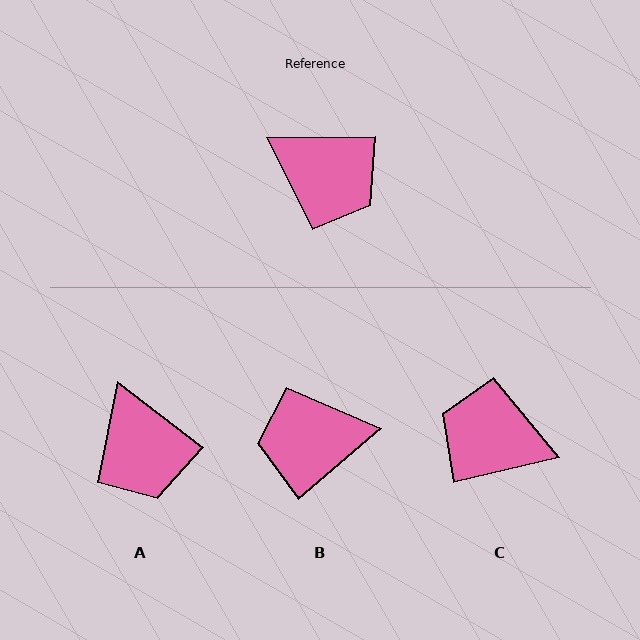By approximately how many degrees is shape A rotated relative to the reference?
Approximately 38 degrees clockwise.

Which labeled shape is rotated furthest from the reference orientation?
C, about 167 degrees away.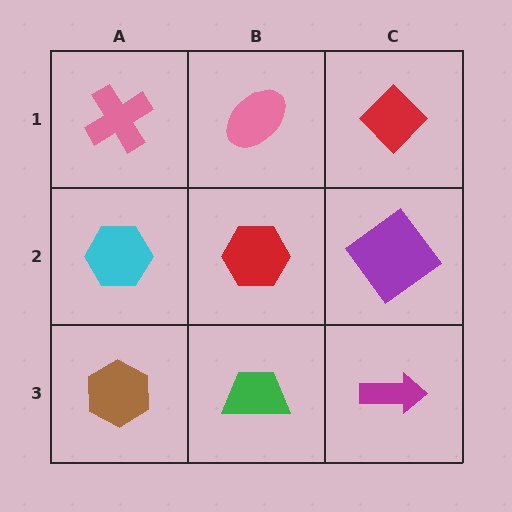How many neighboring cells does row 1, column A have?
2.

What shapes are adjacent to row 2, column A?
A pink cross (row 1, column A), a brown hexagon (row 3, column A), a red hexagon (row 2, column B).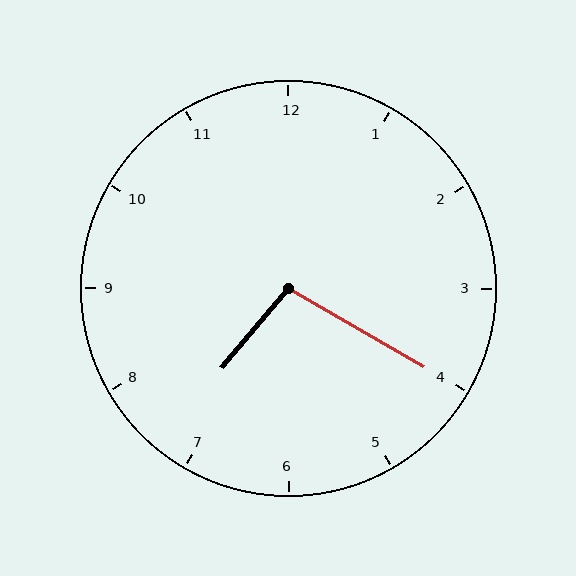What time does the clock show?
7:20.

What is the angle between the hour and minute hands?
Approximately 100 degrees.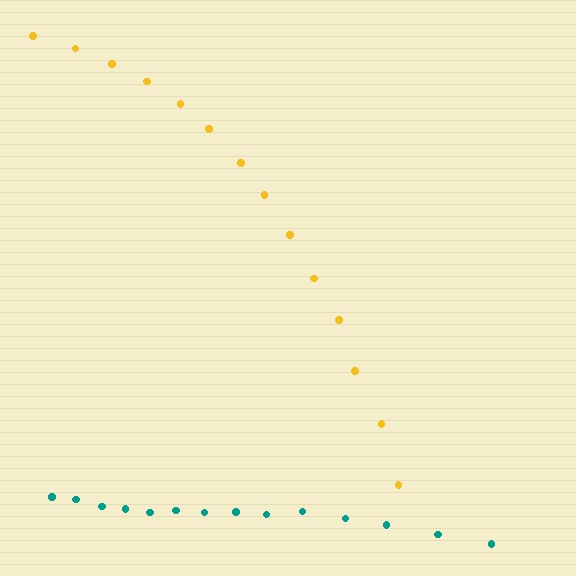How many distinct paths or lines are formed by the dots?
There are 2 distinct paths.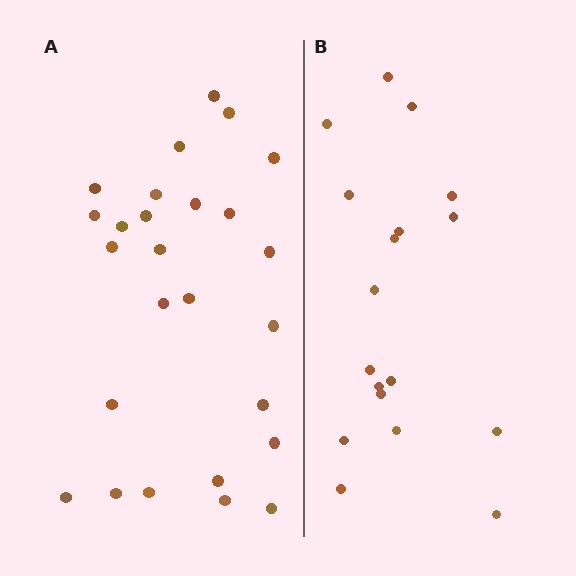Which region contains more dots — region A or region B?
Region A (the left region) has more dots.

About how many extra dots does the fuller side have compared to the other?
Region A has roughly 8 or so more dots than region B.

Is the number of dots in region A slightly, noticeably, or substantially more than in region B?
Region A has noticeably more, but not dramatically so. The ratio is roughly 1.4 to 1.